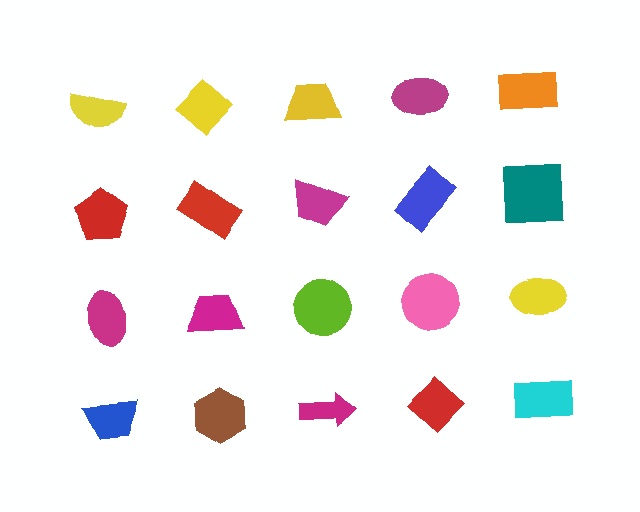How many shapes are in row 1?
5 shapes.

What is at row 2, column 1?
A red pentagon.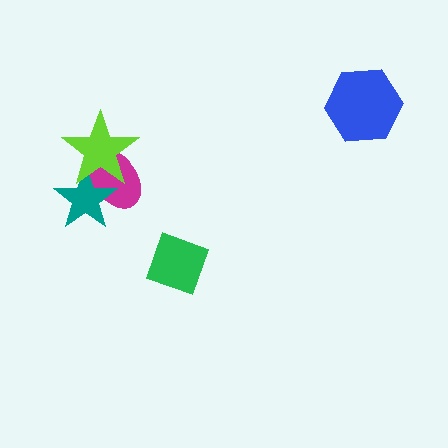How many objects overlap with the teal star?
2 objects overlap with the teal star.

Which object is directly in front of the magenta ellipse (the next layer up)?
The teal star is directly in front of the magenta ellipse.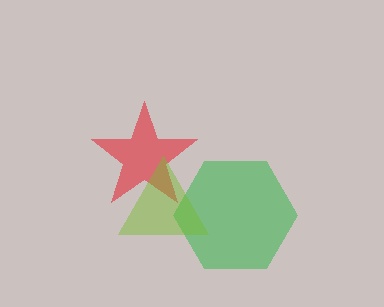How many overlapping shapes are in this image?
There are 3 overlapping shapes in the image.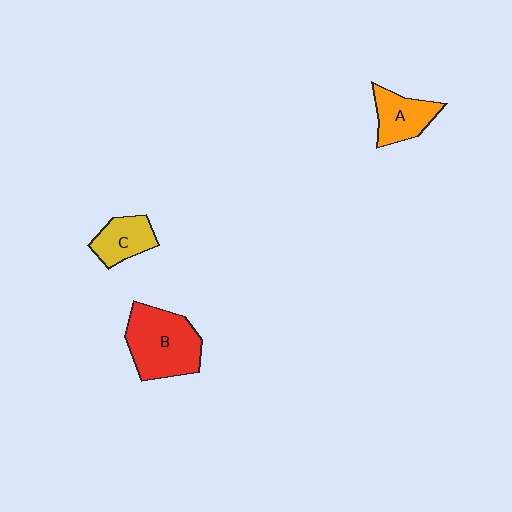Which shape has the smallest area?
Shape C (yellow).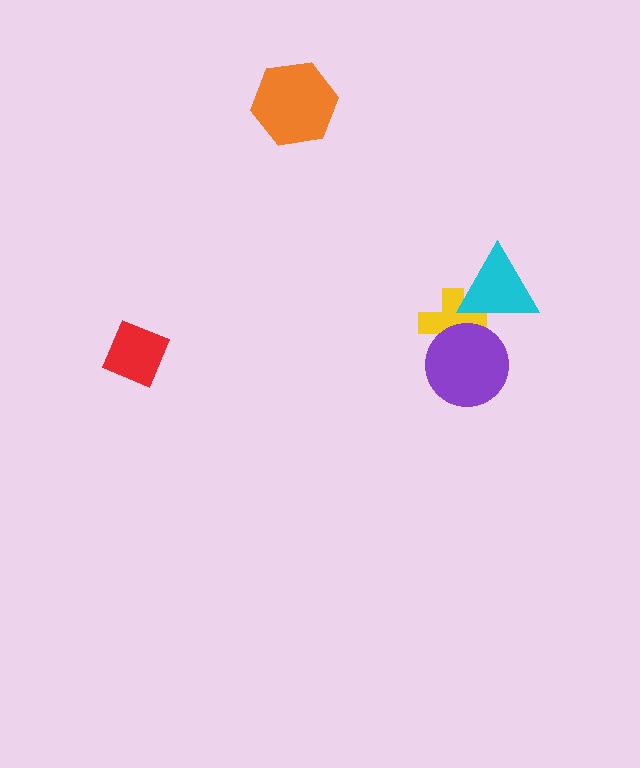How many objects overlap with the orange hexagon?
0 objects overlap with the orange hexagon.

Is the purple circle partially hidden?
No, no other shape covers it.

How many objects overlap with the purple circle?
1 object overlaps with the purple circle.